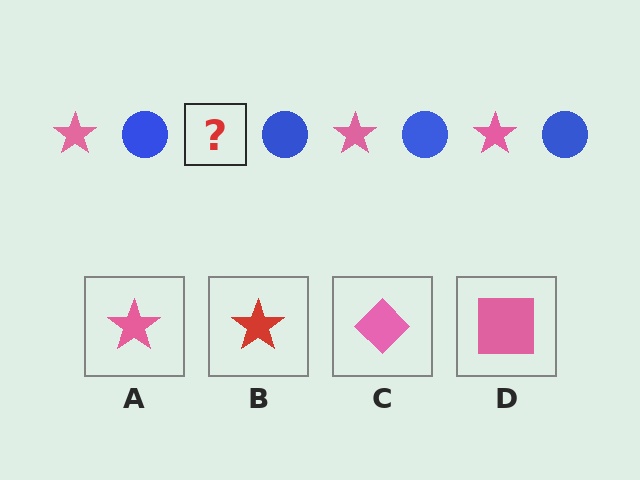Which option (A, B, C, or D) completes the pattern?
A.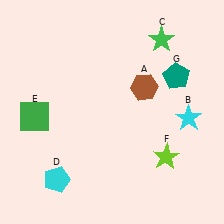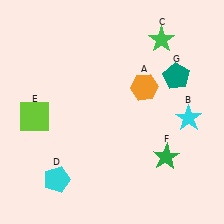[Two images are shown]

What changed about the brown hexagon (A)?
In Image 1, A is brown. In Image 2, it changed to orange.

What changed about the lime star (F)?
In Image 1, F is lime. In Image 2, it changed to green.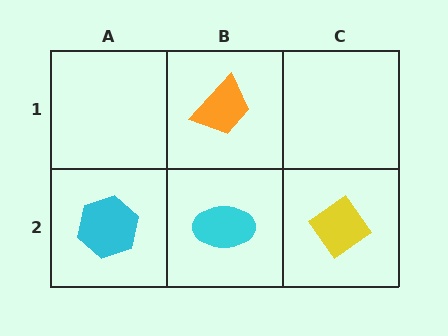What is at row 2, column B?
A cyan ellipse.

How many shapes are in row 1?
1 shape.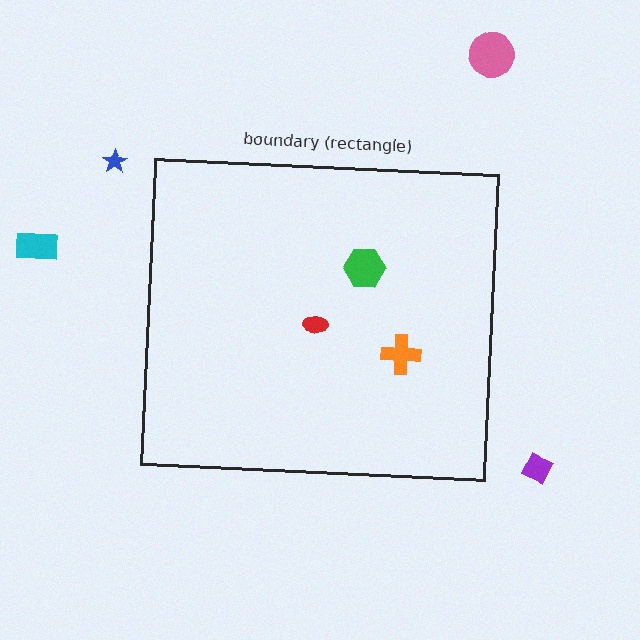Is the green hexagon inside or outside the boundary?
Inside.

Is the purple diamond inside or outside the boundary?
Outside.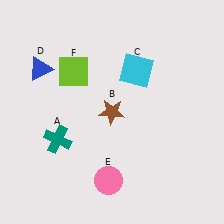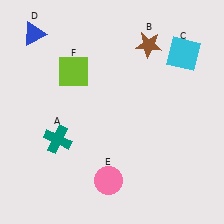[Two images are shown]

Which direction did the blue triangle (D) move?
The blue triangle (D) moved up.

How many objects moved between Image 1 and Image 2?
3 objects moved between the two images.